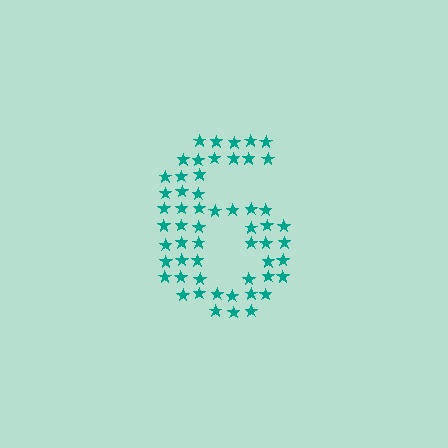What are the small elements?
The small elements are stars.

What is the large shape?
The large shape is the digit 6.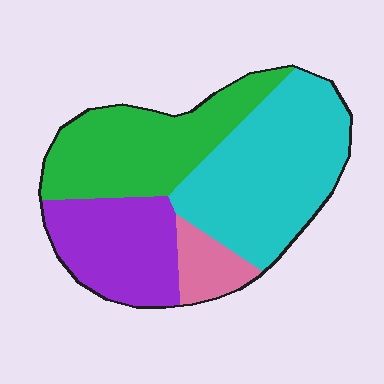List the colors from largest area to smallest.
From largest to smallest: cyan, green, purple, pink.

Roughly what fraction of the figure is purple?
Purple takes up between a sixth and a third of the figure.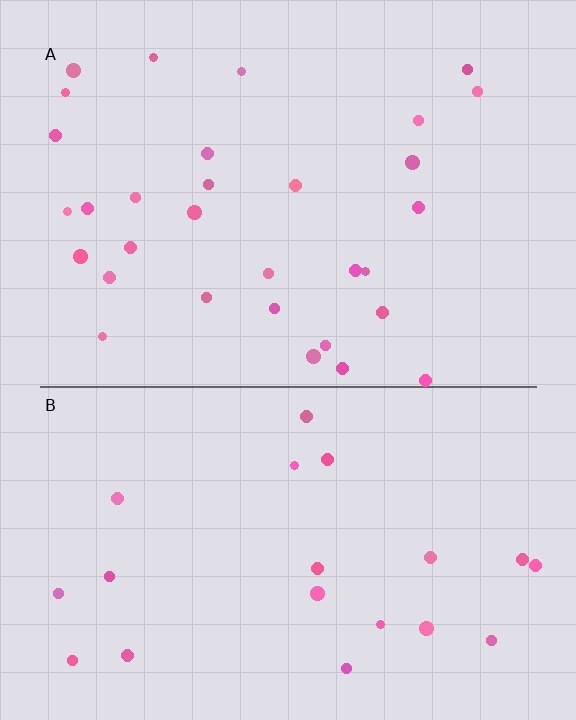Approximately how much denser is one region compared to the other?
Approximately 1.5× — region A over region B.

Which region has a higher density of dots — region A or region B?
A (the top).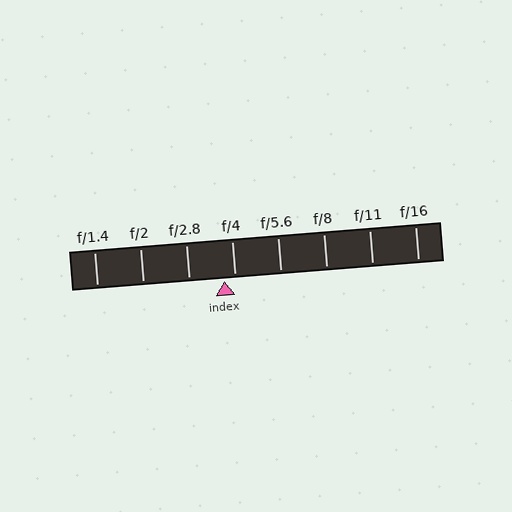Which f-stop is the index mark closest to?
The index mark is closest to f/4.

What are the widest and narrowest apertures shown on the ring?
The widest aperture shown is f/1.4 and the narrowest is f/16.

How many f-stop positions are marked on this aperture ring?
There are 8 f-stop positions marked.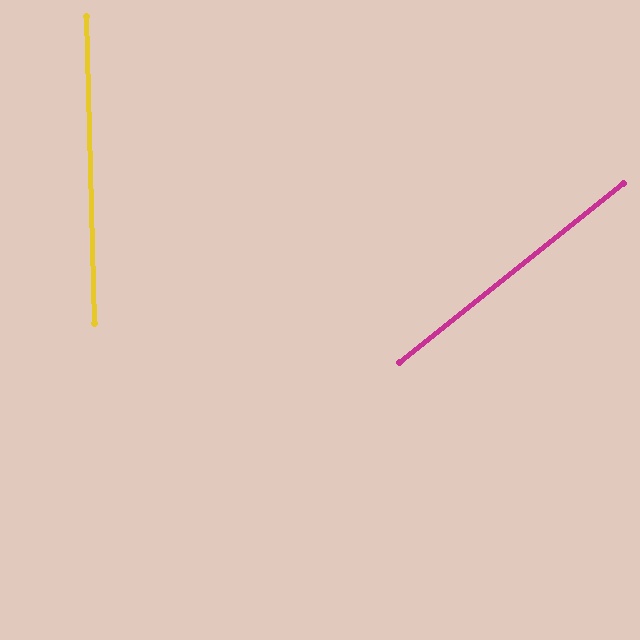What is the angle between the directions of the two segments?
Approximately 53 degrees.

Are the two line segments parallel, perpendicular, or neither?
Neither parallel nor perpendicular — they differ by about 53°.